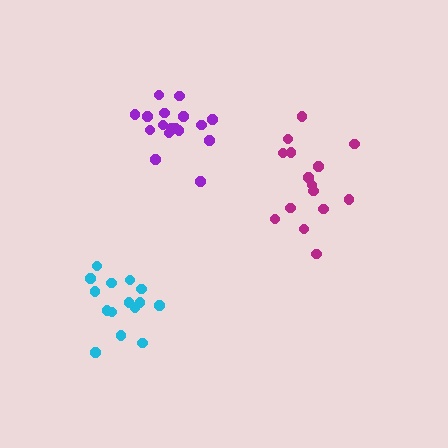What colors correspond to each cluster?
The clusters are colored: cyan, magenta, purple.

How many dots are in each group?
Group 1: 15 dots, Group 2: 15 dots, Group 3: 17 dots (47 total).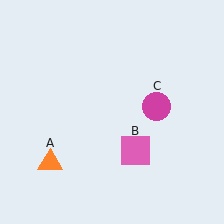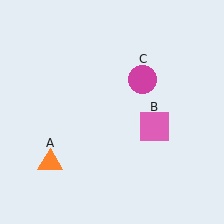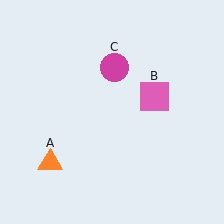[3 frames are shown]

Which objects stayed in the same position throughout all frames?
Orange triangle (object A) remained stationary.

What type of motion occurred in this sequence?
The pink square (object B), magenta circle (object C) rotated counterclockwise around the center of the scene.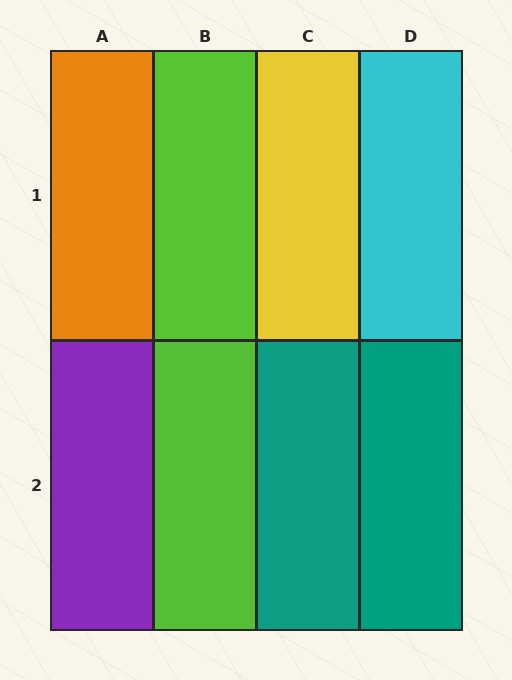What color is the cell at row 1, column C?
Yellow.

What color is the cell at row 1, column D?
Cyan.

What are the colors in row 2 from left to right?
Purple, lime, teal, teal.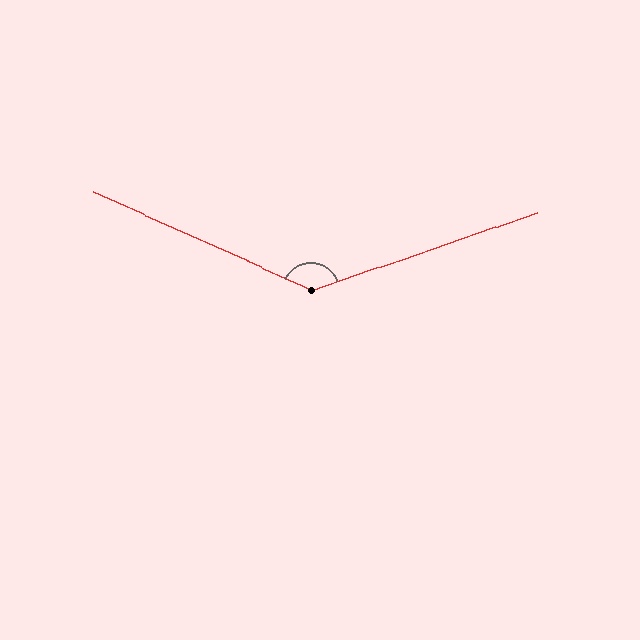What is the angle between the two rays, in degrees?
Approximately 137 degrees.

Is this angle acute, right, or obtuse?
It is obtuse.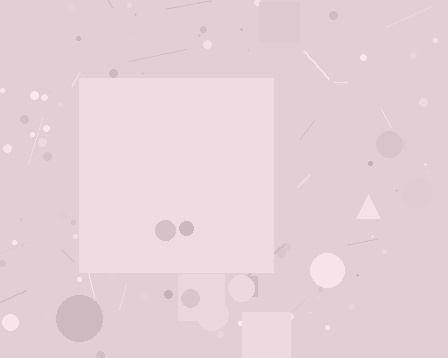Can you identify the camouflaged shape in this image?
The camouflaged shape is a square.